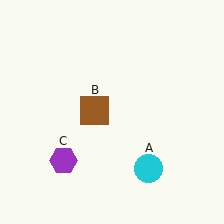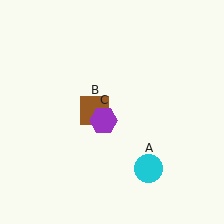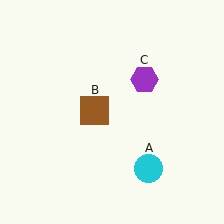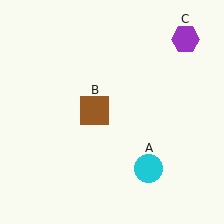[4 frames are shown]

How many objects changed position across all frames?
1 object changed position: purple hexagon (object C).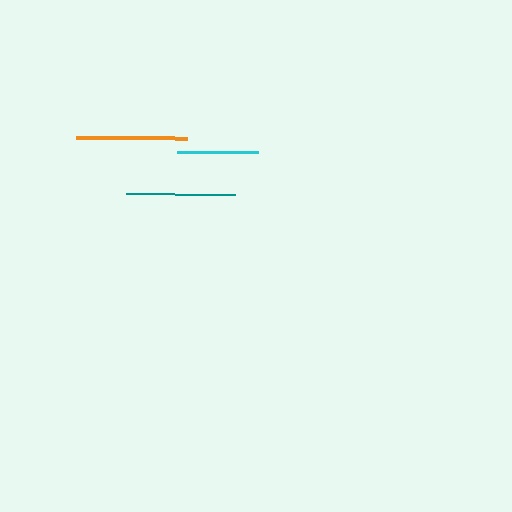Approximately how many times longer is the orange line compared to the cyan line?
The orange line is approximately 1.4 times the length of the cyan line.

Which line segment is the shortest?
The cyan line is the shortest at approximately 81 pixels.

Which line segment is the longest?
The orange line is the longest at approximately 111 pixels.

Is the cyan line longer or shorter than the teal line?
The teal line is longer than the cyan line.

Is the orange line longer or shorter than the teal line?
The orange line is longer than the teal line.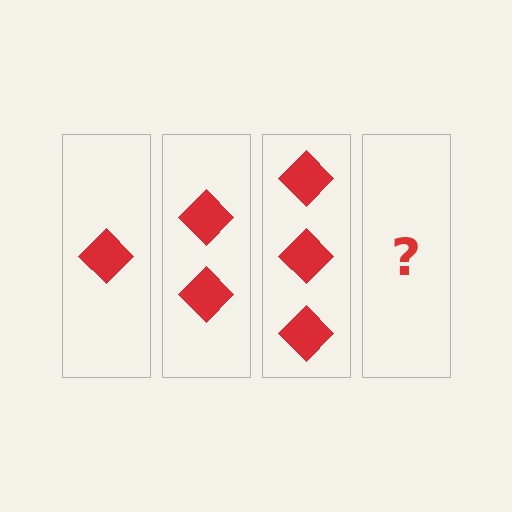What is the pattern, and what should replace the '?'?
The pattern is that each step adds one more diamond. The '?' should be 4 diamonds.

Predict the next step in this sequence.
The next step is 4 diamonds.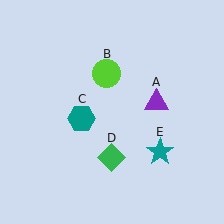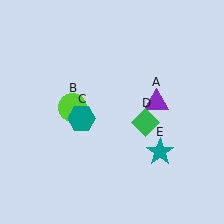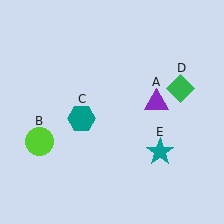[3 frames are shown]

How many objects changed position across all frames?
2 objects changed position: lime circle (object B), green diamond (object D).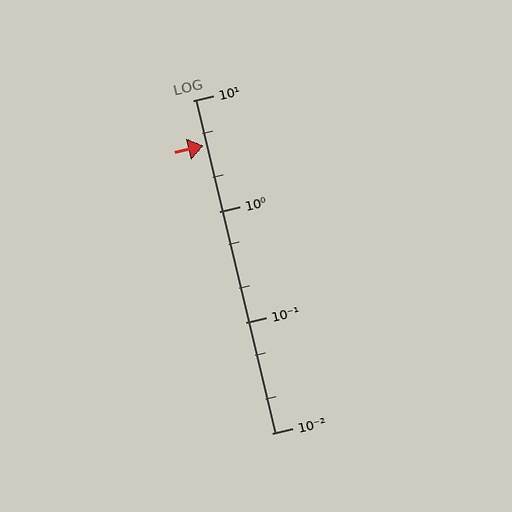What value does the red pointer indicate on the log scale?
The pointer indicates approximately 3.9.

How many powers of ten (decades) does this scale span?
The scale spans 3 decades, from 0.01 to 10.